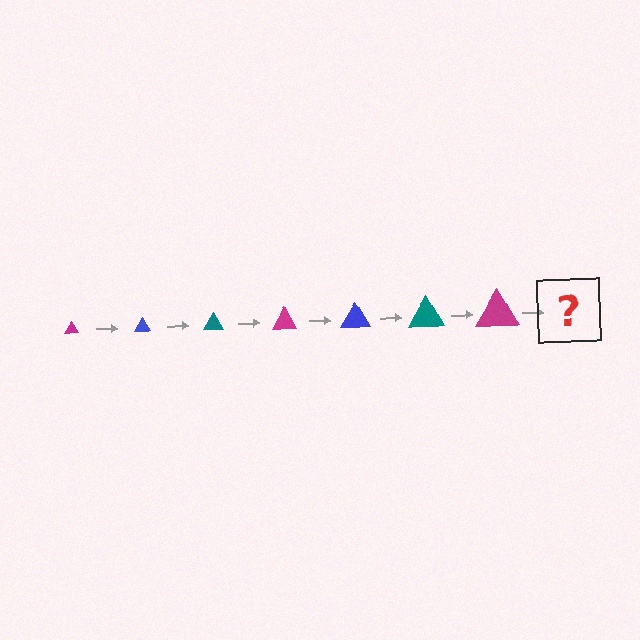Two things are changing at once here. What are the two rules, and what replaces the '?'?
The two rules are that the triangle grows larger each step and the color cycles through magenta, blue, and teal. The '?' should be a blue triangle, larger than the previous one.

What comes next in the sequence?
The next element should be a blue triangle, larger than the previous one.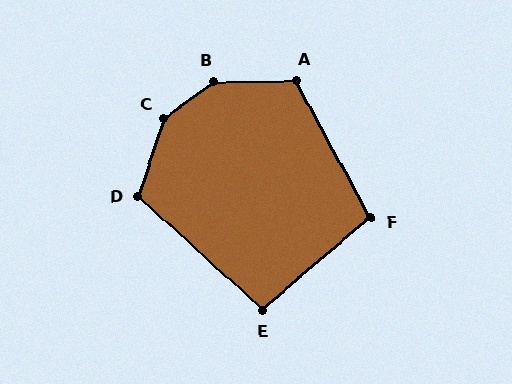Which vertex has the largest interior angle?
C, at approximately 144 degrees.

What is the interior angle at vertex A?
Approximately 118 degrees (obtuse).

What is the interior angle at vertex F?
Approximately 102 degrees (obtuse).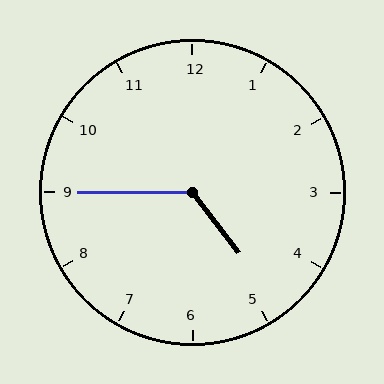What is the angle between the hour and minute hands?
Approximately 128 degrees.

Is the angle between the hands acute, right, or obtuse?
It is obtuse.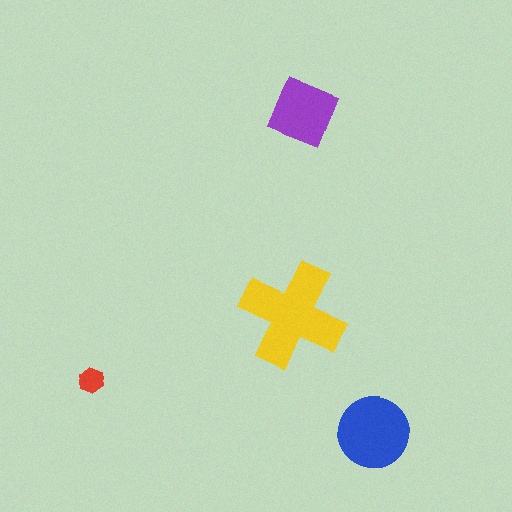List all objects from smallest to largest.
The red hexagon, the purple square, the blue circle, the yellow cross.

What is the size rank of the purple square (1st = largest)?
3rd.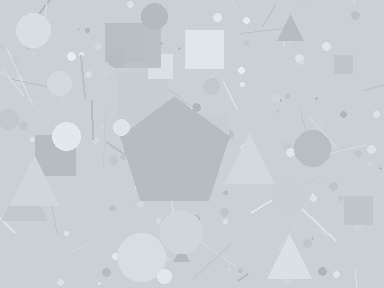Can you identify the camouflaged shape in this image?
The camouflaged shape is a pentagon.